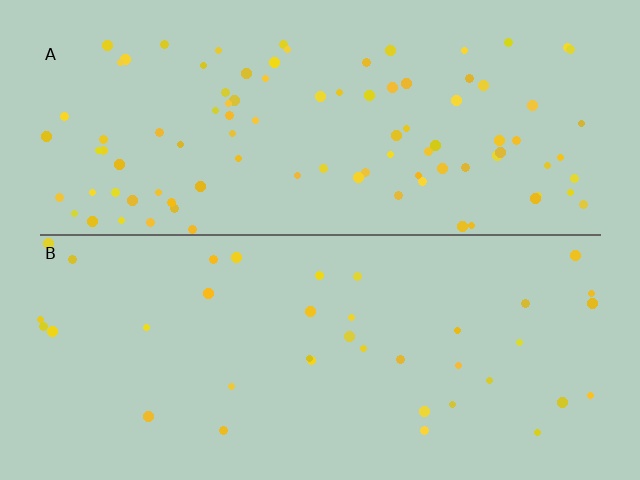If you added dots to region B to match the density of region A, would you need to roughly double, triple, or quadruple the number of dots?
Approximately triple.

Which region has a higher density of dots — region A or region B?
A (the top).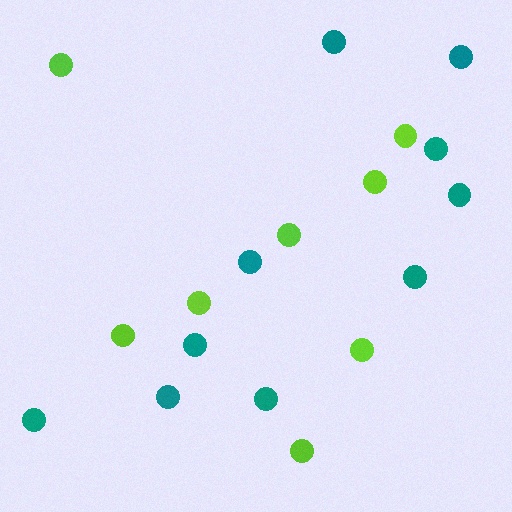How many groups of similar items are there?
There are 2 groups: one group of teal circles (10) and one group of lime circles (8).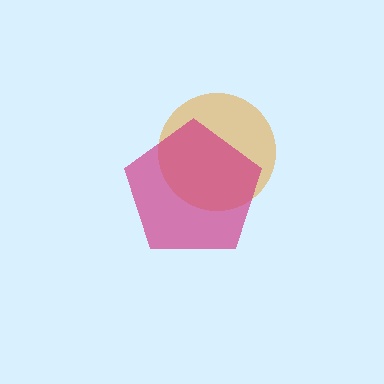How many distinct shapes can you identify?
There are 2 distinct shapes: an orange circle, a magenta pentagon.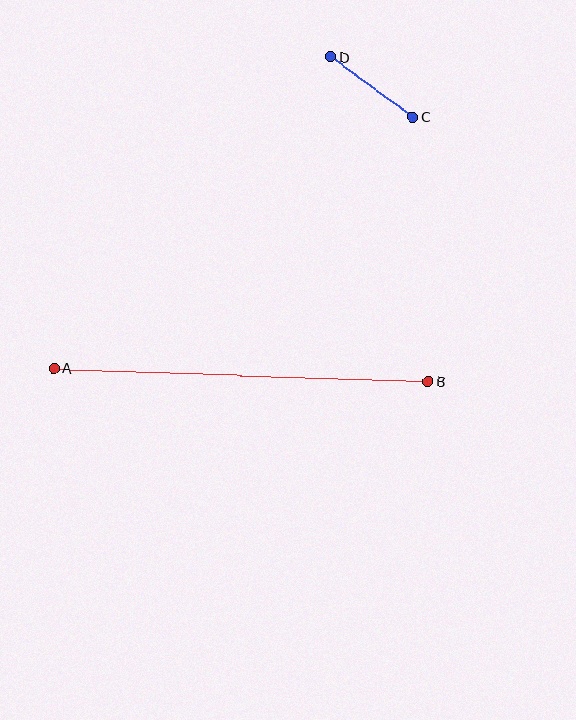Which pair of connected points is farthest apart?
Points A and B are farthest apart.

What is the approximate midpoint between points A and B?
The midpoint is at approximately (241, 375) pixels.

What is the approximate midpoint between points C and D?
The midpoint is at approximately (372, 87) pixels.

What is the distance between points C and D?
The distance is approximately 102 pixels.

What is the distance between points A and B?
The distance is approximately 374 pixels.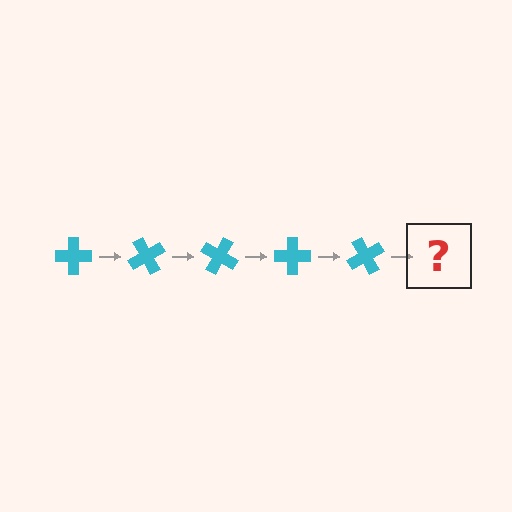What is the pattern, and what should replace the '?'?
The pattern is that the cross rotates 60 degrees each step. The '?' should be a cyan cross rotated 300 degrees.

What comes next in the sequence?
The next element should be a cyan cross rotated 300 degrees.